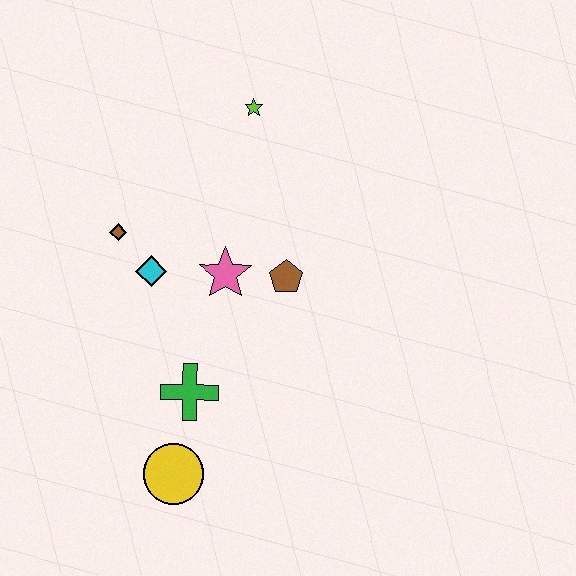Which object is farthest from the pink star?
The yellow circle is farthest from the pink star.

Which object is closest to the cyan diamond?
The brown diamond is closest to the cyan diamond.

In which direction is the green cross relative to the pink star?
The green cross is below the pink star.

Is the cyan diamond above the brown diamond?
No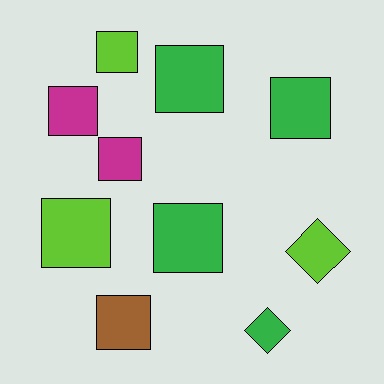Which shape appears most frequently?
Square, with 8 objects.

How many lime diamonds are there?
There is 1 lime diamond.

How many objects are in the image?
There are 10 objects.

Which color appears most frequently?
Green, with 4 objects.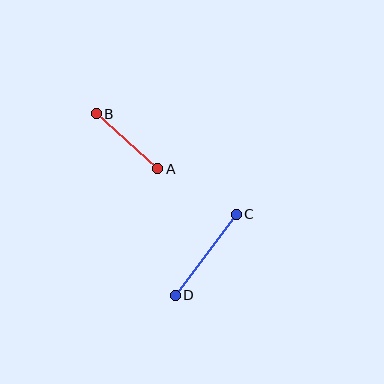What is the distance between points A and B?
The distance is approximately 82 pixels.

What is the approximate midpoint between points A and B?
The midpoint is at approximately (127, 141) pixels.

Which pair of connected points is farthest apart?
Points C and D are farthest apart.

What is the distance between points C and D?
The distance is approximately 102 pixels.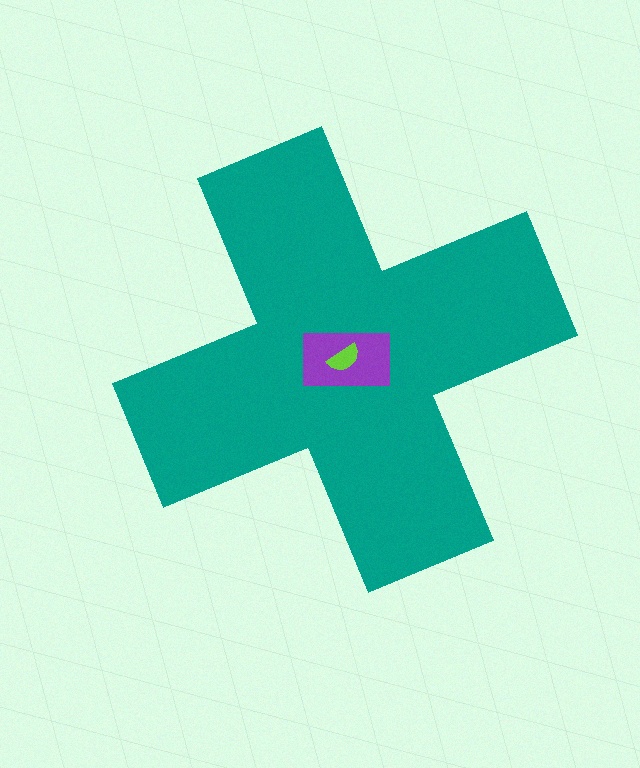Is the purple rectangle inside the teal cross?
Yes.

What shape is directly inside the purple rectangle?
The lime semicircle.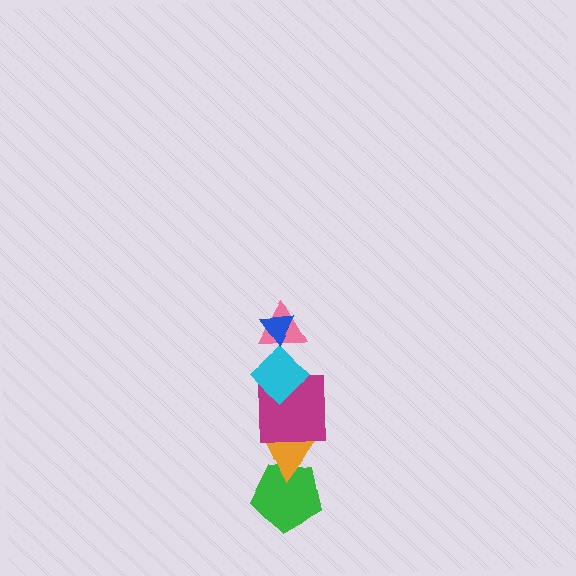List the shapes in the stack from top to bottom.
From top to bottom: the blue triangle, the pink triangle, the cyan diamond, the magenta square, the orange triangle, the green pentagon.